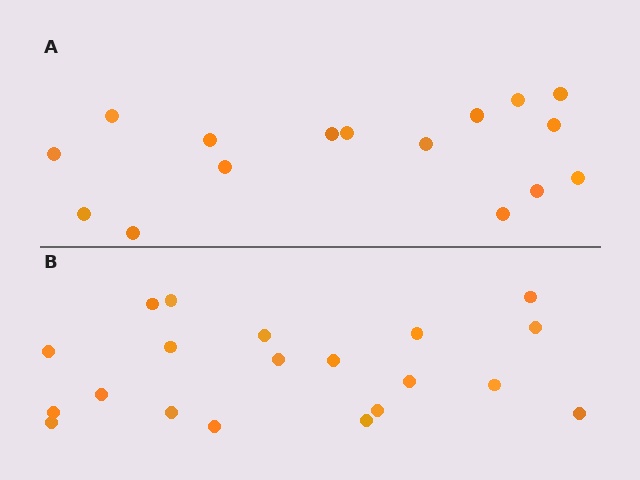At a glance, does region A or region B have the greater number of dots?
Region B (the bottom region) has more dots.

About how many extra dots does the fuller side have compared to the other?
Region B has about 4 more dots than region A.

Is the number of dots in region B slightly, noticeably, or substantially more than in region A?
Region B has noticeably more, but not dramatically so. The ratio is roughly 1.2 to 1.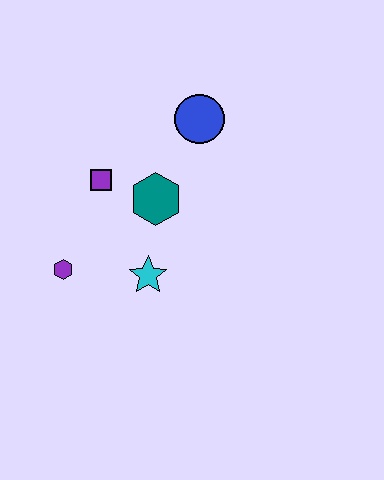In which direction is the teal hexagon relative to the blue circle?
The teal hexagon is below the blue circle.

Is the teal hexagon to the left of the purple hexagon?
No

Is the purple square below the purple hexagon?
No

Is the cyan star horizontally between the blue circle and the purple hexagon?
Yes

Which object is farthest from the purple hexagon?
The blue circle is farthest from the purple hexagon.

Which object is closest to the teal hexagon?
The purple square is closest to the teal hexagon.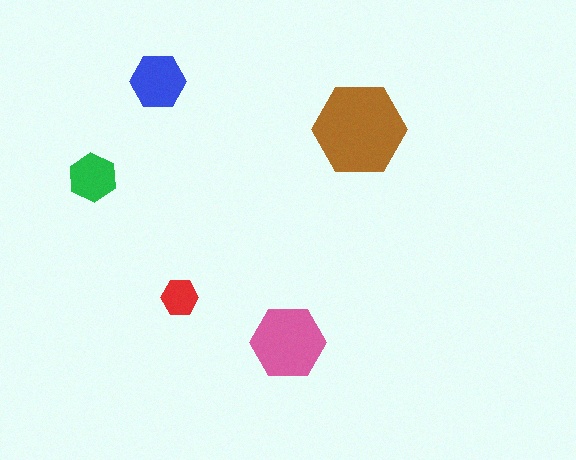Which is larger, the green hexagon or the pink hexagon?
The pink one.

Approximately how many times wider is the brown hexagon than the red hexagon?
About 2.5 times wider.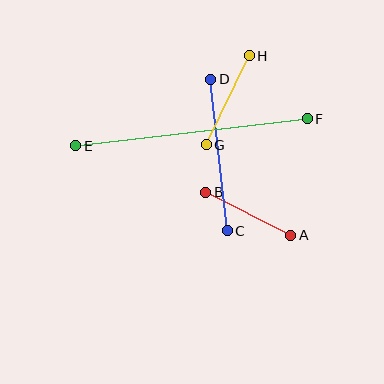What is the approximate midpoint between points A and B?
The midpoint is at approximately (248, 214) pixels.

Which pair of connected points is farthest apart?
Points E and F are farthest apart.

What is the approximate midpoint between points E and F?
The midpoint is at approximately (191, 132) pixels.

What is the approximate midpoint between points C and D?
The midpoint is at approximately (219, 155) pixels.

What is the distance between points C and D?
The distance is approximately 152 pixels.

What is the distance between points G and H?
The distance is approximately 99 pixels.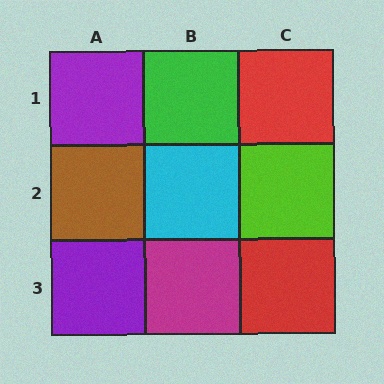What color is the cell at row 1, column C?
Red.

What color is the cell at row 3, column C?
Red.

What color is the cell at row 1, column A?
Purple.